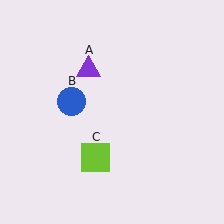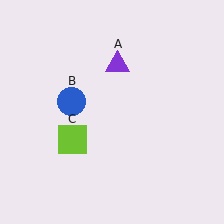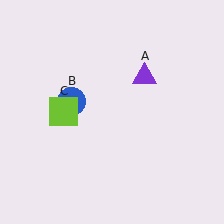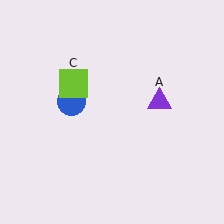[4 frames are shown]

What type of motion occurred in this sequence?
The purple triangle (object A), lime square (object C) rotated clockwise around the center of the scene.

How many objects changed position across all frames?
2 objects changed position: purple triangle (object A), lime square (object C).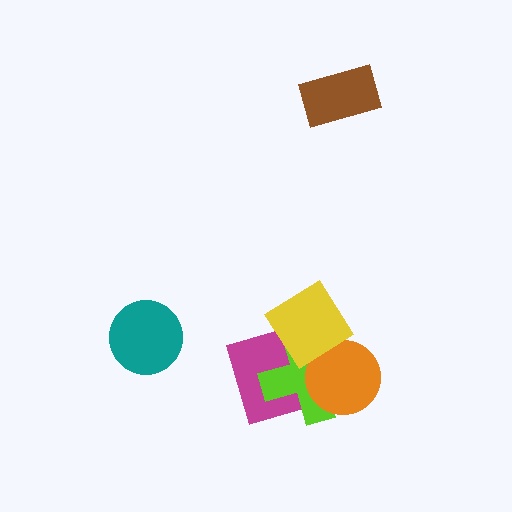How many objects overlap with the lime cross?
3 objects overlap with the lime cross.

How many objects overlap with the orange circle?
2 objects overlap with the orange circle.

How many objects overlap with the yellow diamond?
2 objects overlap with the yellow diamond.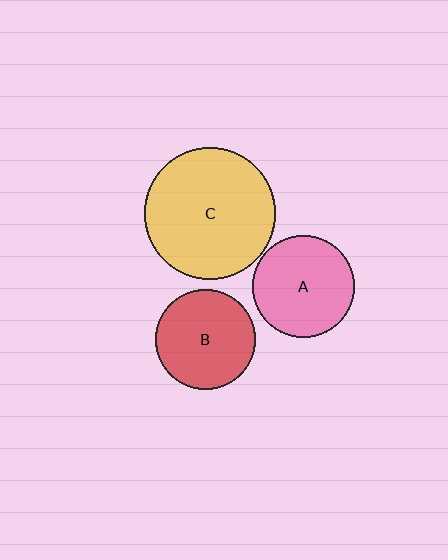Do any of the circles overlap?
No, none of the circles overlap.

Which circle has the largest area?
Circle C (yellow).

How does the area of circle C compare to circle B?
Approximately 1.7 times.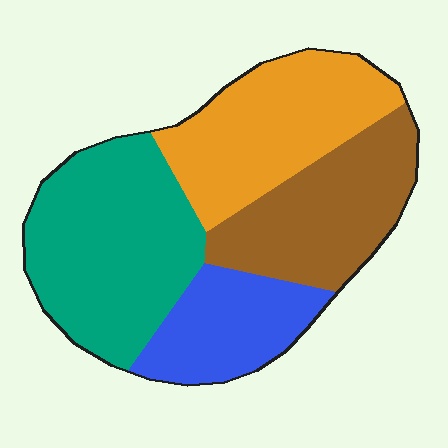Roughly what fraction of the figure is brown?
Brown takes up less than a quarter of the figure.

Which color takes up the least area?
Blue, at roughly 15%.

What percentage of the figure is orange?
Orange takes up about one quarter (1/4) of the figure.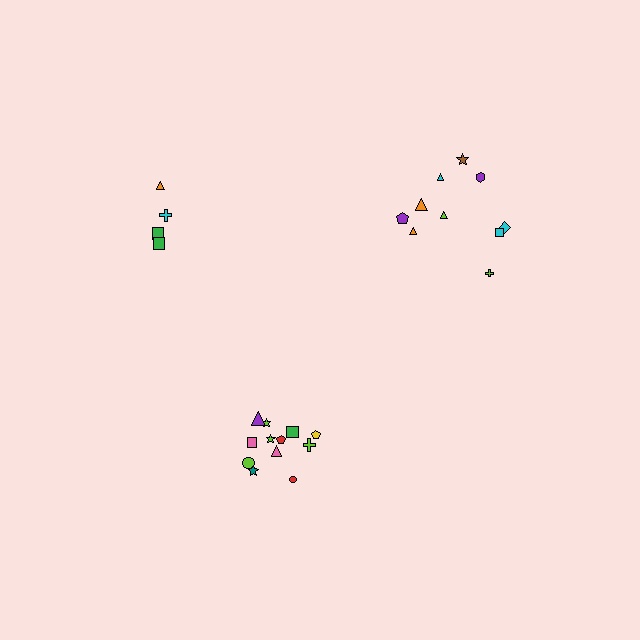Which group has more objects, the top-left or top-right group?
The top-right group.